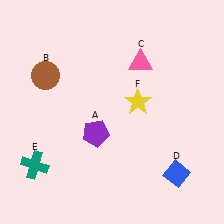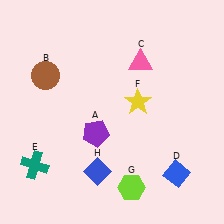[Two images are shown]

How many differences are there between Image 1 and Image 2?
There are 2 differences between the two images.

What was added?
A lime hexagon (G), a blue diamond (H) were added in Image 2.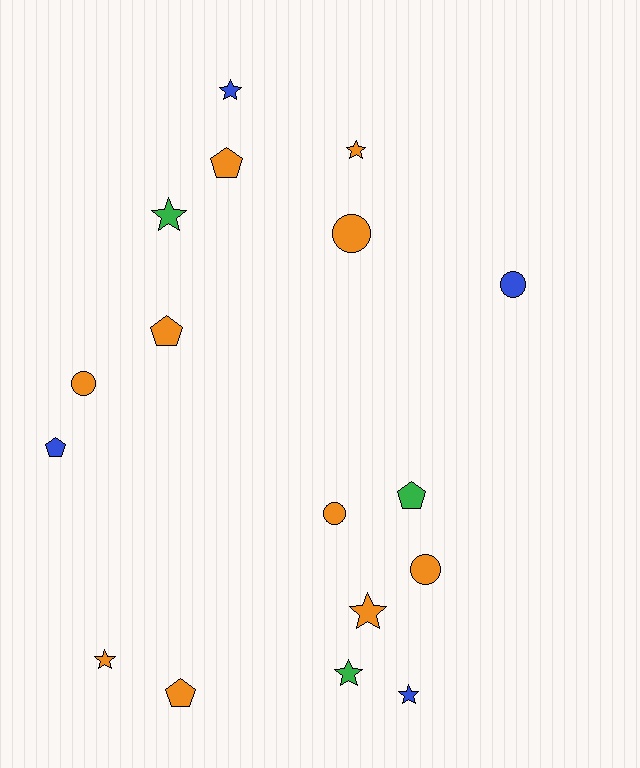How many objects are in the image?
There are 17 objects.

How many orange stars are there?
There are 3 orange stars.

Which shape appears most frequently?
Star, with 7 objects.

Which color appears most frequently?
Orange, with 10 objects.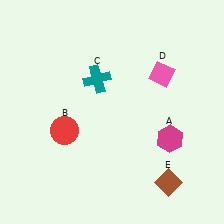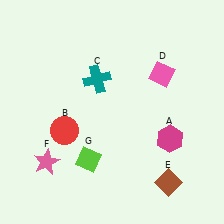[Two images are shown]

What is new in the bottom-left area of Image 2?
A pink star (F) was added in the bottom-left area of Image 2.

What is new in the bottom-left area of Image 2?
A lime diamond (G) was added in the bottom-left area of Image 2.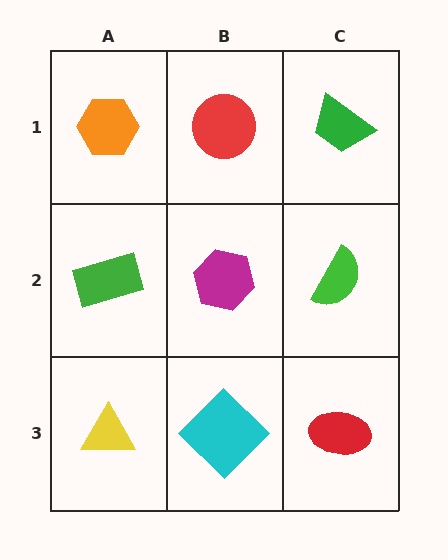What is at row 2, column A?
A green rectangle.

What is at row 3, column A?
A yellow triangle.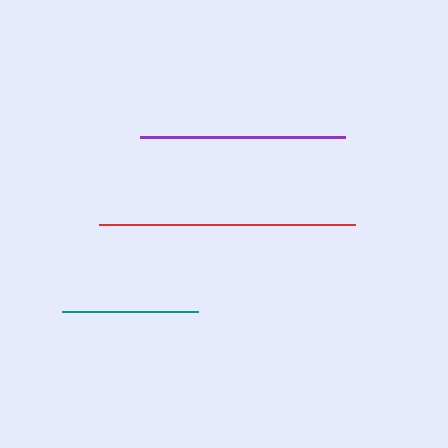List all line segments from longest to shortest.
From longest to shortest: red, purple, teal.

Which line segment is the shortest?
The teal line is the shortest at approximately 136 pixels.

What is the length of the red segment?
The red segment is approximately 256 pixels long.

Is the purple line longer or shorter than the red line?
The red line is longer than the purple line.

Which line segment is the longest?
The red line is the longest at approximately 256 pixels.